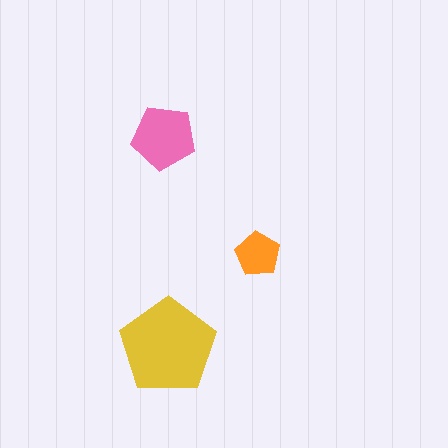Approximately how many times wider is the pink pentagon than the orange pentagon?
About 1.5 times wider.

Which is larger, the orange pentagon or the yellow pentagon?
The yellow one.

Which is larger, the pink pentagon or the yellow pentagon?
The yellow one.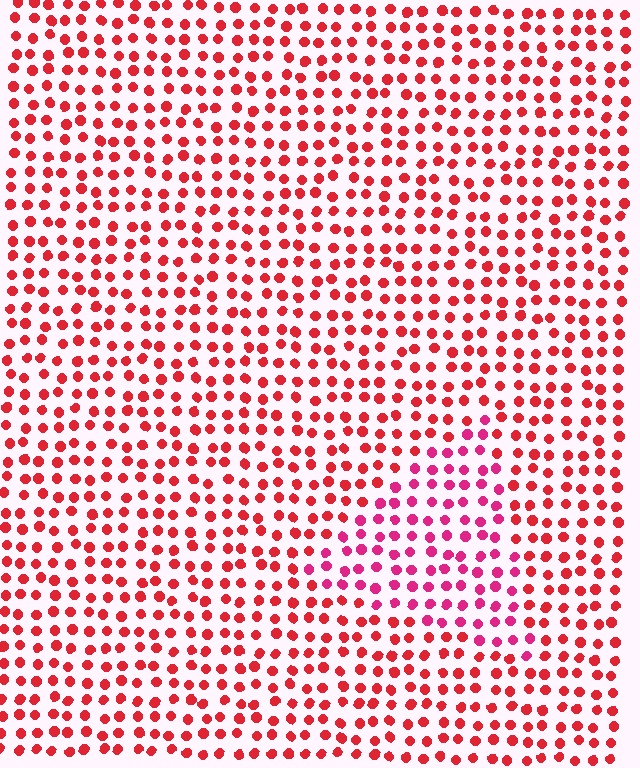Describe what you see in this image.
The image is filled with small red elements in a uniform arrangement. A triangle-shaped region is visible where the elements are tinted to a slightly different hue, forming a subtle color boundary.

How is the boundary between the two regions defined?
The boundary is defined purely by a slight shift in hue (about 27 degrees). Spacing, size, and orientation are identical on both sides.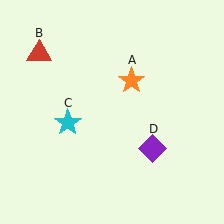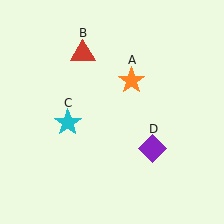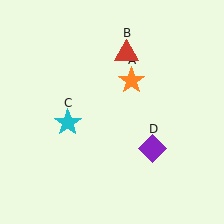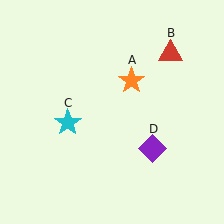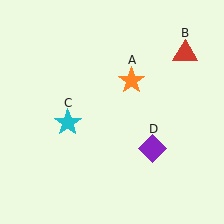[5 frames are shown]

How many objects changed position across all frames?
1 object changed position: red triangle (object B).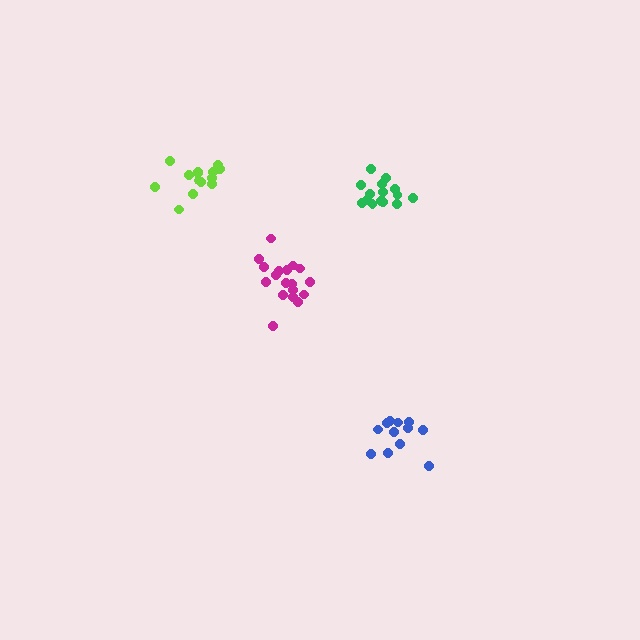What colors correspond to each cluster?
The clusters are colored: green, lime, blue, magenta.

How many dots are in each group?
Group 1: 15 dots, Group 2: 14 dots, Group 3: 12 dots, Group 4: 18 dots (59 total).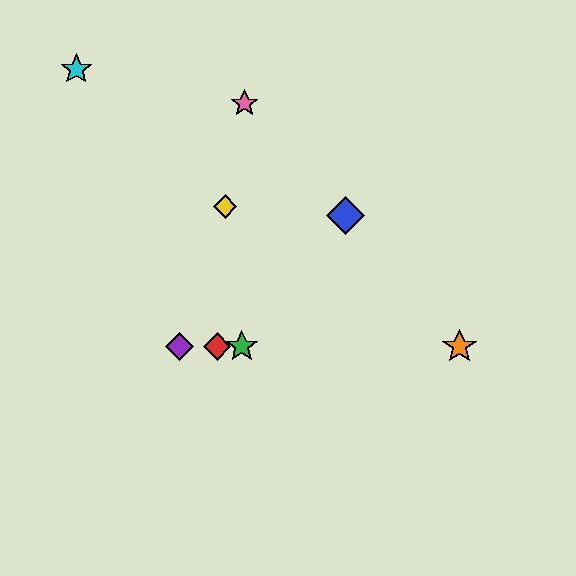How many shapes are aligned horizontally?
4 shapes (the red diamond, the green star, the purple diamond, the orange star) are aligned horizontally.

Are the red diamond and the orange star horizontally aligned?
Yes, both are at y≈346.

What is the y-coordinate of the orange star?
The orange star is at y≈346.